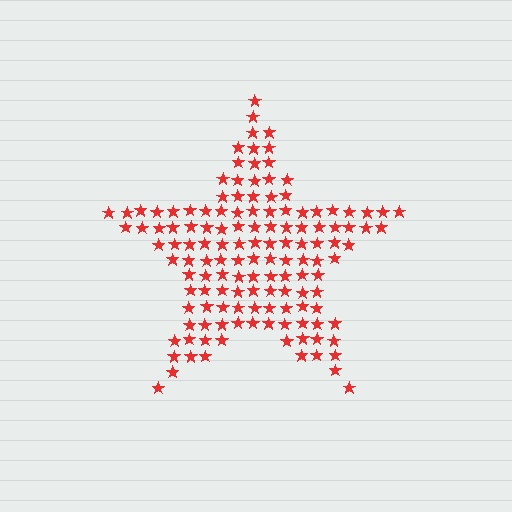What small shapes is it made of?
It is made of small stars.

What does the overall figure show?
The overall figure shows a star.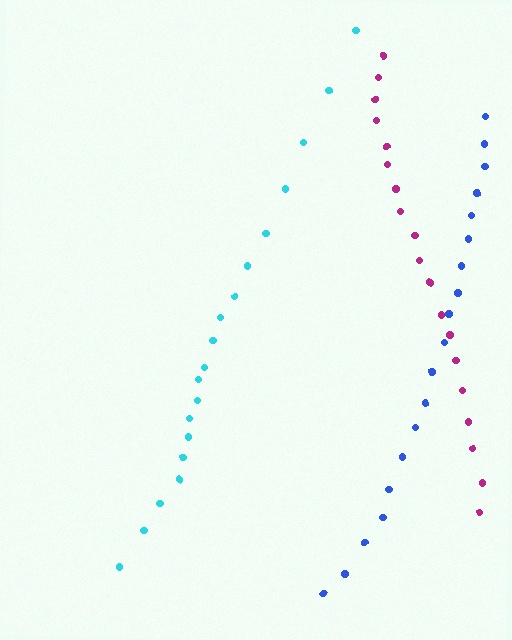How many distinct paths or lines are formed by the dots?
There are 3 distinct paths.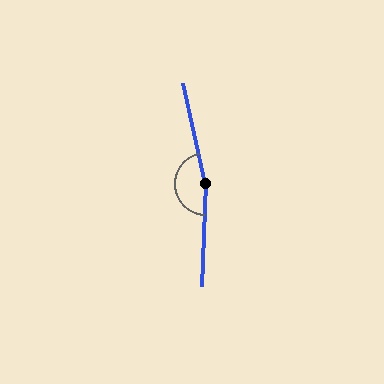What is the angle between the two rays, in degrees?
Approximately 165 degrees.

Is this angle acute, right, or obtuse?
It is obtuse.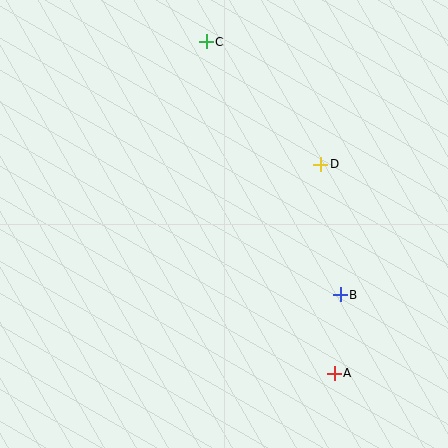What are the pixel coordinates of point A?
Point A is at (334, 373).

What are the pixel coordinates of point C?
Point C is at (206, 42).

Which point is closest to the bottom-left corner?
Point A is closest to the bottom-left corner.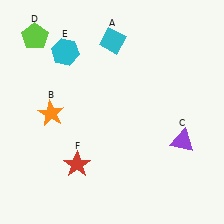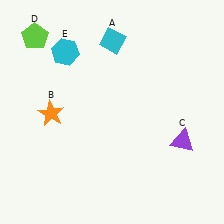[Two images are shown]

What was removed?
The red star (F) was removed in Image 2.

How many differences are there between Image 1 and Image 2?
There is 1 difference between the two images.